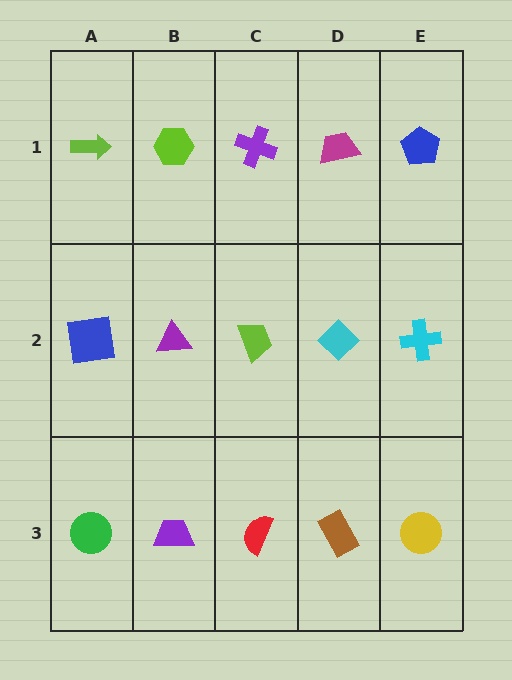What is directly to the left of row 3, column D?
A red semicircle.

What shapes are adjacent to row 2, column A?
A lime arrow (row 1, column A), a green circle (row 3, column A), a purple triangle (row 2, column B).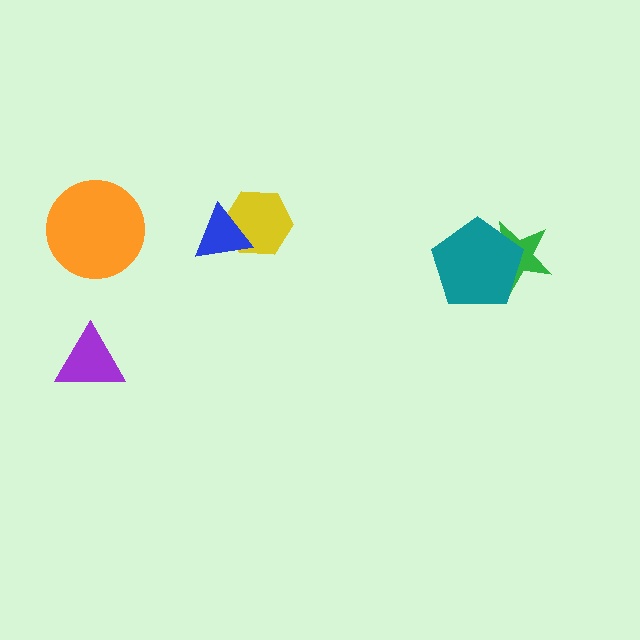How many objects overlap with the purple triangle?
0 objects overlap with the purple triangle.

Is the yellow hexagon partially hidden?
Yes, it is partially covered by another shape.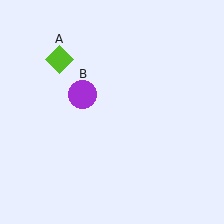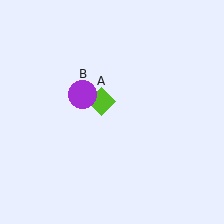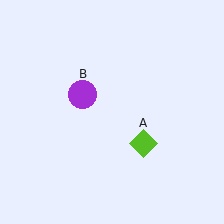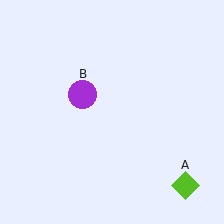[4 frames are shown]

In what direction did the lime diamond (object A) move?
The lime diamond (object A) moved down and to the right.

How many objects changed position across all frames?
1 object changed position: lime diamond (object A).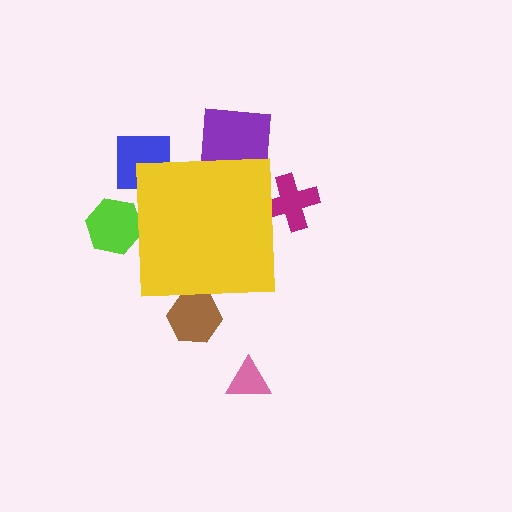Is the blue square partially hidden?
Yes, the blue square is partially hidden behind the yellow square.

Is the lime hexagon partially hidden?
Yes, the lime hexagon is partially hidden behind the yellow square.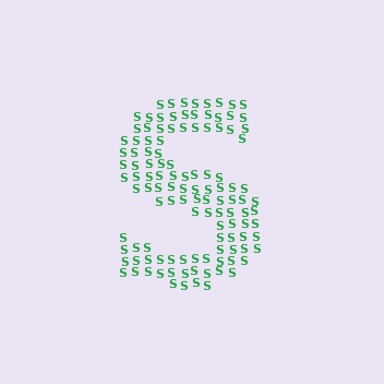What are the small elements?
The small elements are letter S's.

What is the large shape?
The large shape is the letter S.